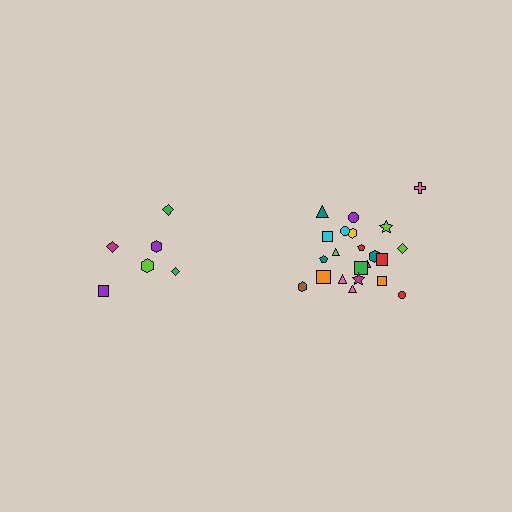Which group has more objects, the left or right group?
The right group.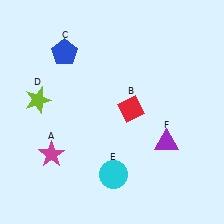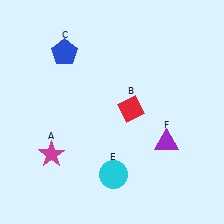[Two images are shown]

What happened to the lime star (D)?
The lime star (D) was removed in Image 2. It was in the top-left area of Image 1.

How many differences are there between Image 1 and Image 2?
There is 1 difference between the two images.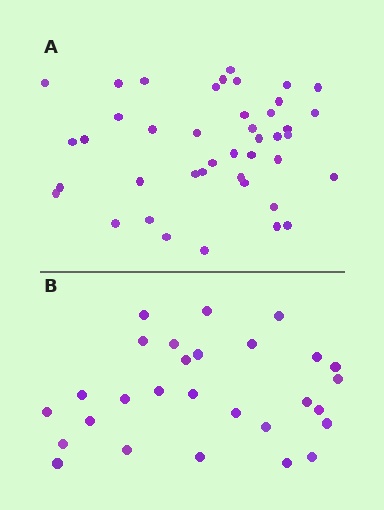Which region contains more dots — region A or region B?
Region A (the top region) has more dots.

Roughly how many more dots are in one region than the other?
Region A has approximately 15 more dots than region B.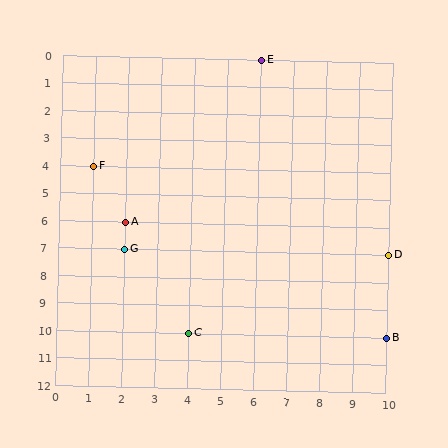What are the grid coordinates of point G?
Point G is at grid coordinates (2, 7).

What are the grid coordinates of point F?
Point F is at grid coordinates (1, 4).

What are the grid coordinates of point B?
Point B is at grid coordinates (10, 10).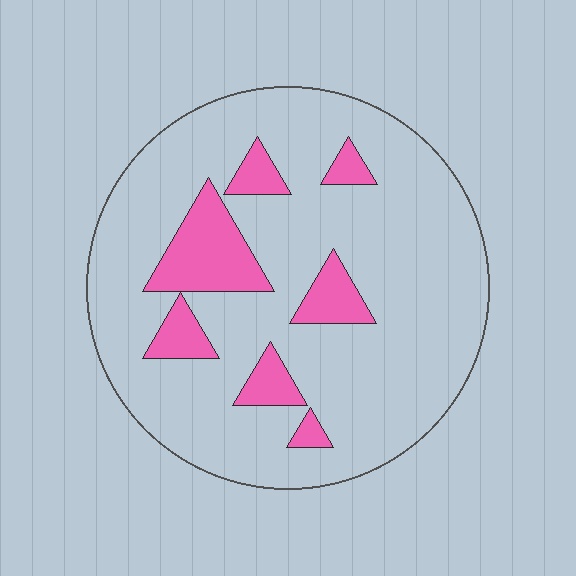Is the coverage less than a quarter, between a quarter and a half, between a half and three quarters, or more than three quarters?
Less than a quarter.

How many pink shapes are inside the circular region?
7.